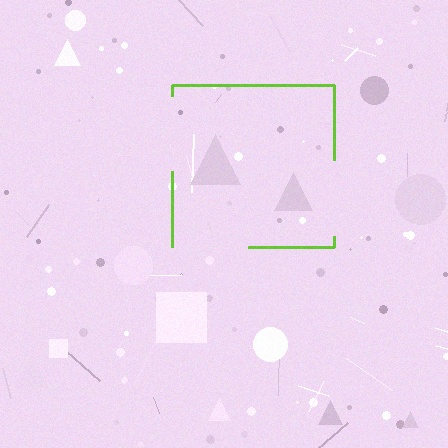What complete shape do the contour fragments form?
The contour fragments form a square.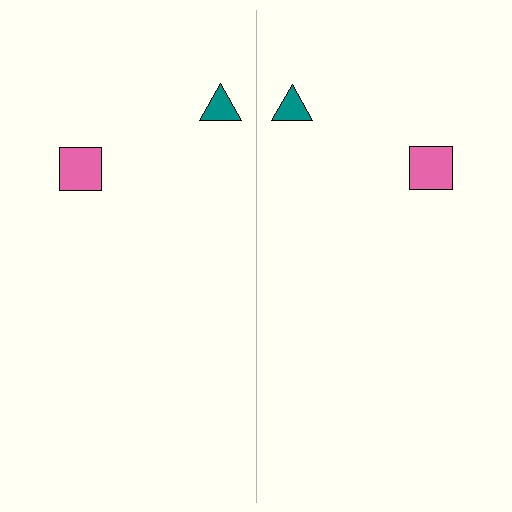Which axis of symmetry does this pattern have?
The pattern has a vertical axis of symmetry running through the center of the image.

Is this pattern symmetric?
Yes, this pattern has bilateral (reflection) symmetry.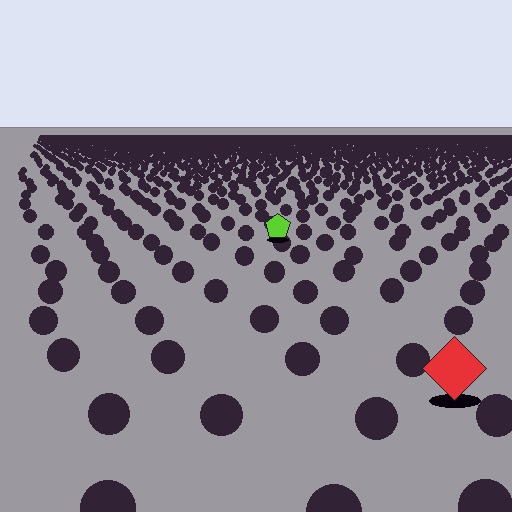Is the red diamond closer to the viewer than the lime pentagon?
Yes. The red diamond is closer — you can tell from the texture gradient: the ground texture is coarser near it.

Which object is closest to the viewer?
The red diamond is closest. The texture marks near it are larger and more spread out.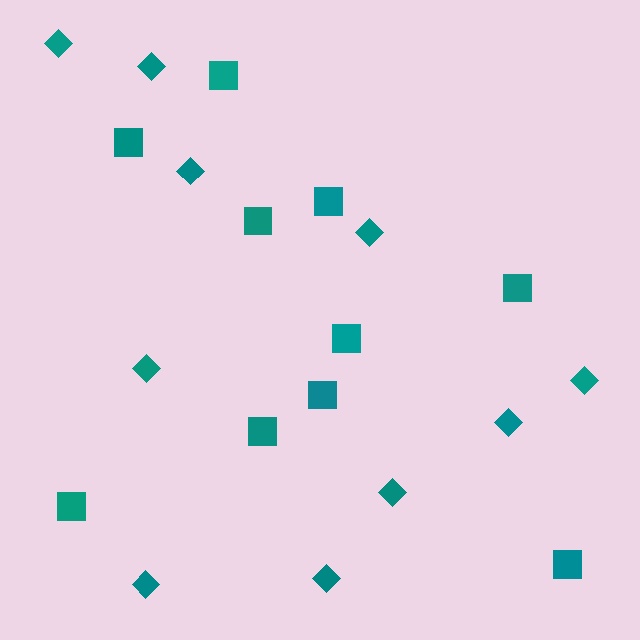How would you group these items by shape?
There are 2 groups: one group of diamonds (10) and one group of squares (10).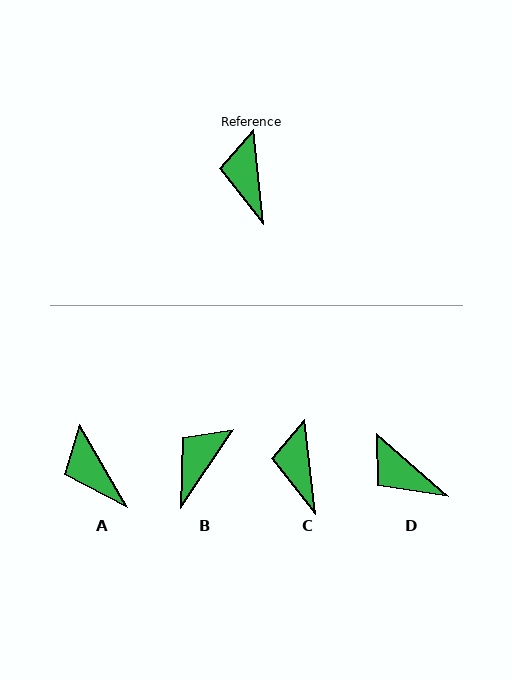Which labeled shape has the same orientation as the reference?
C.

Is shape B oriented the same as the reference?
No, it is off by about 40 degrees.